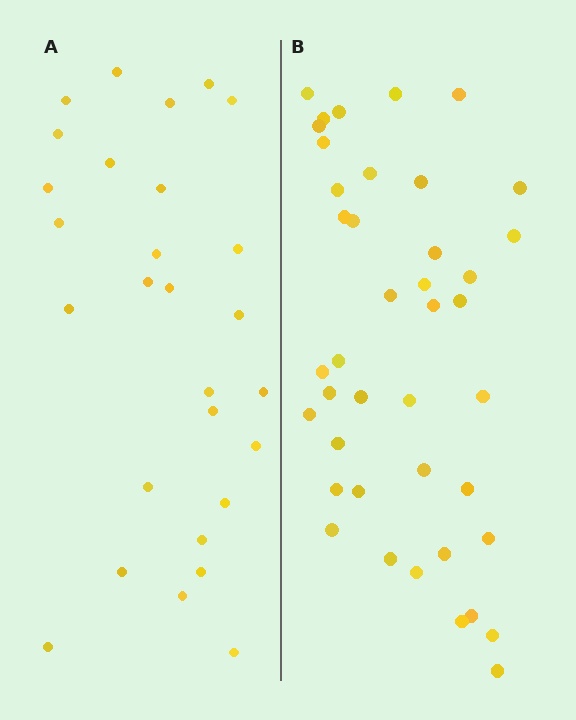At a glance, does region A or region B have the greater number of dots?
Region B (the right region) has more dots.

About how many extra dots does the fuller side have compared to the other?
Region B has approximately 15 more dots than region A.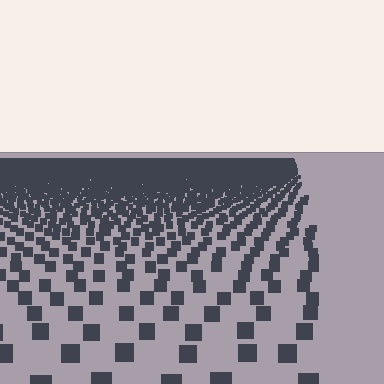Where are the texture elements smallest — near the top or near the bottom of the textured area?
Near the top.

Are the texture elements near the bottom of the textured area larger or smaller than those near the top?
Larger. Near the bottom, elements are closer to the viewer and appear at a bigger on-screen size.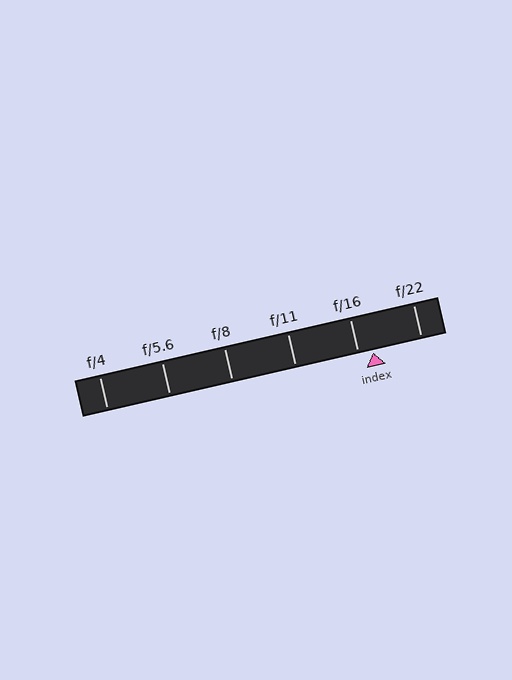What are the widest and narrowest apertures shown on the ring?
The widest aperture shown is f/4 and the narrowest is f/22.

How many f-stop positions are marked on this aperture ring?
There are 6 f-stop positions marked.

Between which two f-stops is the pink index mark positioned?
The index mark is between f/16 and f/22.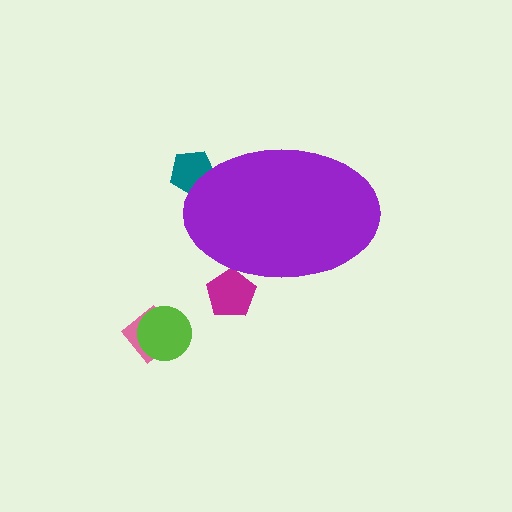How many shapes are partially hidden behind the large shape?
2 shapes are partially hidden.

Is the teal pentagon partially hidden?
Yes, the teal pentagon is partially hidden behind the purple ellipse.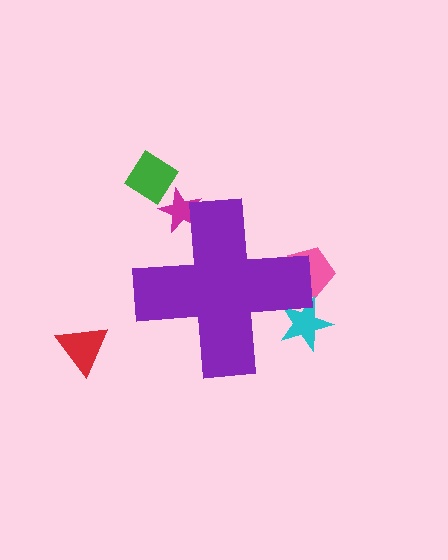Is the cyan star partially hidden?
Yes, the cyan star is partially hidden behind the purple cross.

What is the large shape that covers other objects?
A purple cross.